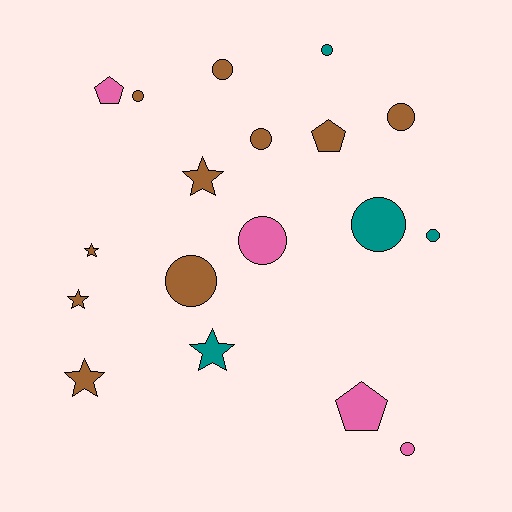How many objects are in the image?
There are 18 objects.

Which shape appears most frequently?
Circle, with 10 objects.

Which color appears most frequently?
Brown, with 10 objects.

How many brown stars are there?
There are 4 brown stars.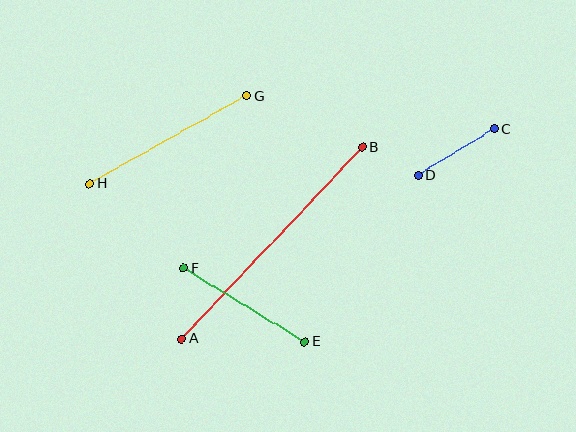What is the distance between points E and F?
The distance is approximately 142 pixels.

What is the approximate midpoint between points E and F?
The midpoint is at approximately (244, 305) pixels.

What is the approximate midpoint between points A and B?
The midpoint is at approximately (272, 243) pixels.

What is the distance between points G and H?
The distance is approximately 180 pixels.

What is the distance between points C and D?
The distance is approximately 90 pixels.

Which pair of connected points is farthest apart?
Points A and B are farthest apart.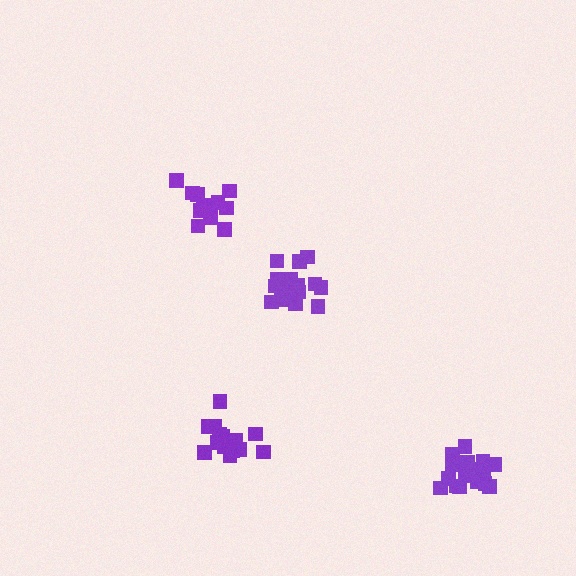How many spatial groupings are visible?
There are 4 spatial groupings.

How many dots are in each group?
Group 1: 15 dots, Group 2: 13 dots, Group 3: 18 dots, Group 4: 16 dots (62 total).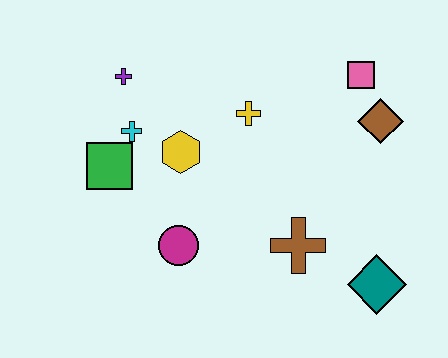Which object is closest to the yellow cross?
The yellow hexagon is closest to the yellow cross.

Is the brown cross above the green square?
No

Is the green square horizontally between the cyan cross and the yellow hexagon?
No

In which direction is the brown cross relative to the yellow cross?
The brown cross is below the yellow cross.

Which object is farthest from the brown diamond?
The green square is farthest from the brown diamond.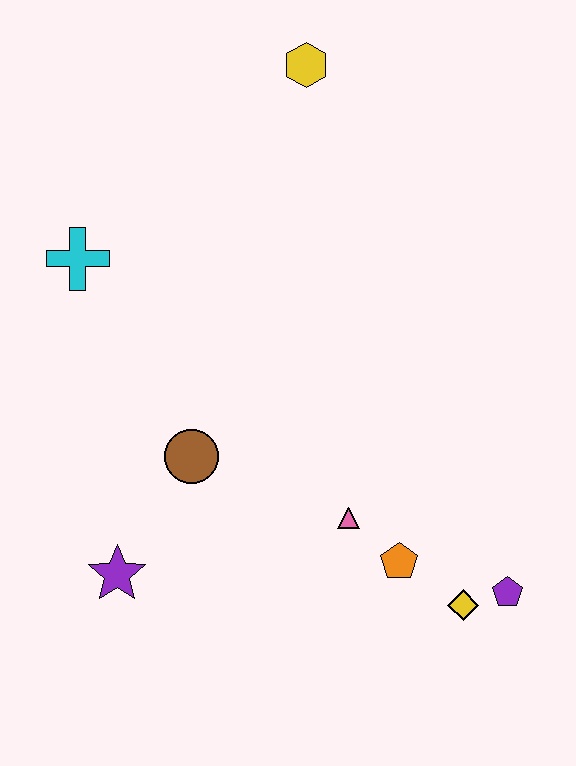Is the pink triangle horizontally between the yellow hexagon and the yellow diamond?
Yes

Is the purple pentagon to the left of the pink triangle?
No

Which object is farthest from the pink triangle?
The yellow hexagon is farthest from the pink triangle.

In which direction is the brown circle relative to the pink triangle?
The brown circle is to the left of the pink triangle.